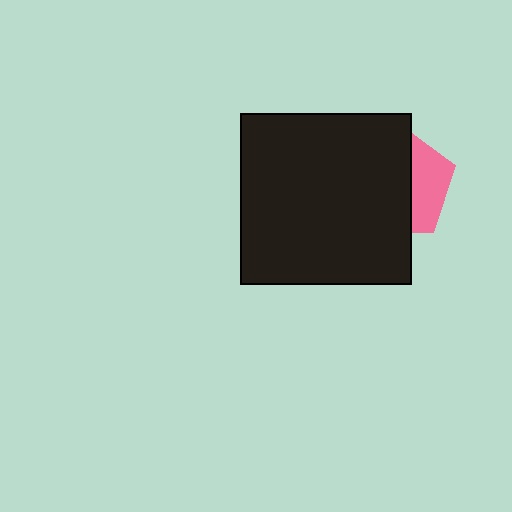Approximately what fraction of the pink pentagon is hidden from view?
Roughly 66% of the pink pentagon is hidden behind the black square.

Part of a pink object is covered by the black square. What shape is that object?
It is a pentagon.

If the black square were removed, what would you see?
You would see the complete pink pentagon.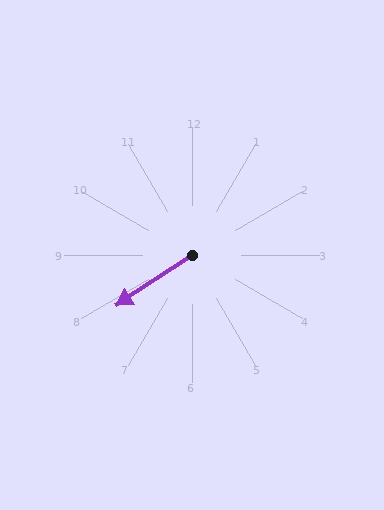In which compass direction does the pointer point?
Southwest.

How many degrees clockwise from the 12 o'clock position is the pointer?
Approximately 236 degrees.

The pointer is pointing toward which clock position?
Roughly 8 o'clock.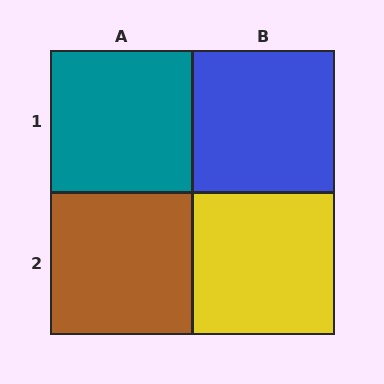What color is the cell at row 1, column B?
Blue.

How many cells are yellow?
1 cell is yellow.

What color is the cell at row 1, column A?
Teal.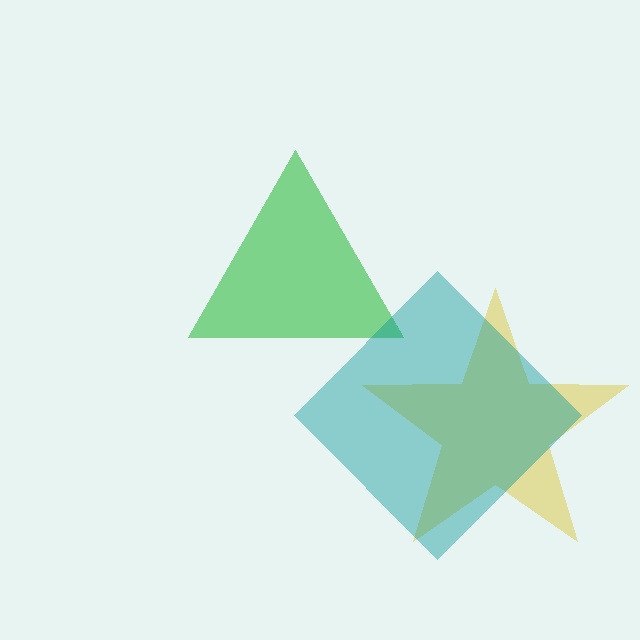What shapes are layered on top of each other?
The layered shapes are: a green triangle, a yellow star, a teal diamond.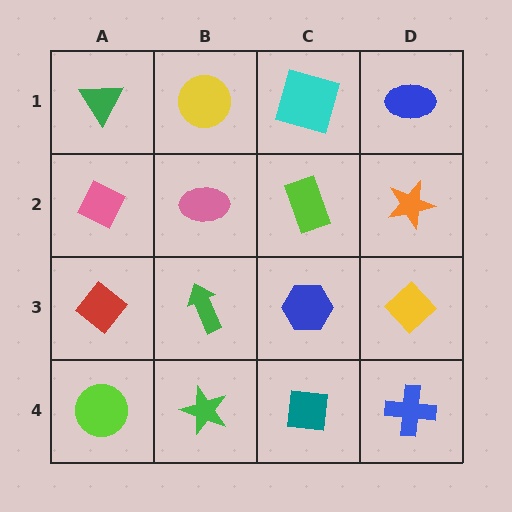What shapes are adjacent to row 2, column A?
A green triangle (row 1, column A), a red diamond (row 3, column A), a pink ellipse (row 2, column B).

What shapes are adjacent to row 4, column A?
A red diamond (row 3, column A), a green star (row 4, column B).